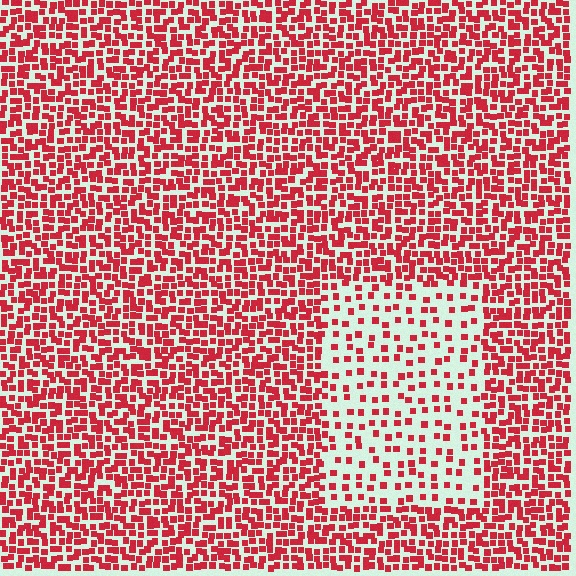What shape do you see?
I see a rectangle.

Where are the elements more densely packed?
The elements are more densely packed outside the rectangle boundary.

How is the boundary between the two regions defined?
The boundary is defined by a change in element density (approximately 2.5x ratio). All elements are the same color, size, and shape.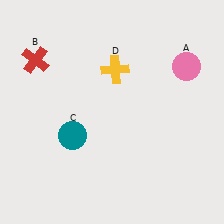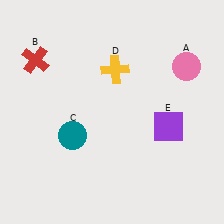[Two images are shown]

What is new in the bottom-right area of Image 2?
A purple square (E) was added in the bottom-right area of Image 2.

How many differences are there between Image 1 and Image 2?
There is 1 difference between the two images.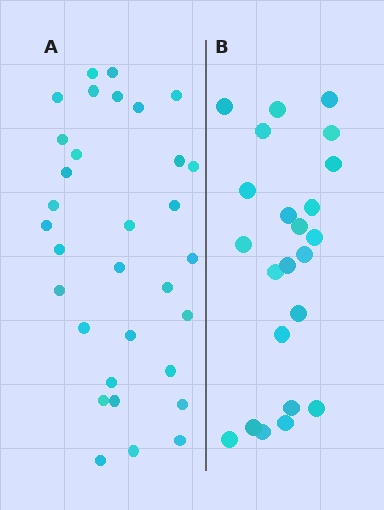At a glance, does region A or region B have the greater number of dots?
Region A (the left region) has more dots.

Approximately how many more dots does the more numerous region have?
Region A has roughly 8 or so more dots than region B.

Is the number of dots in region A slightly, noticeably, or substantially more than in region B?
Region A has noticeably more, but not dramatically so. The ratio is roughly 1.4 to 1.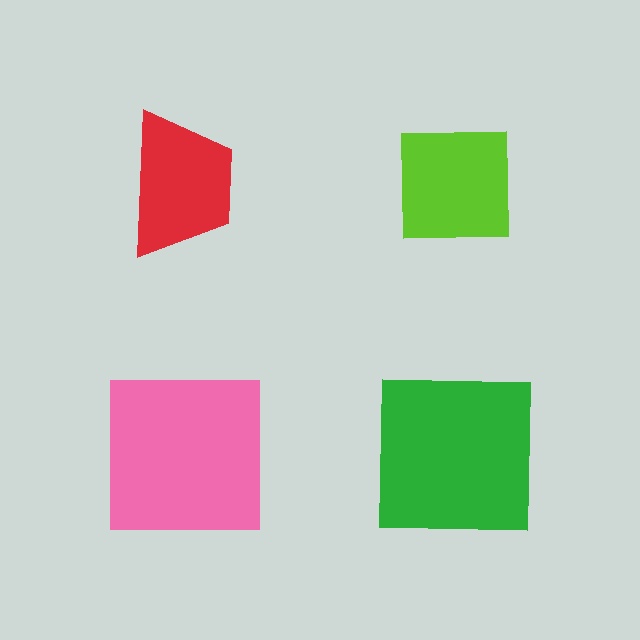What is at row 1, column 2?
A lime square.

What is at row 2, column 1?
A pink square.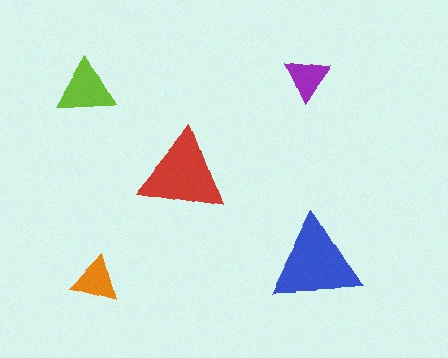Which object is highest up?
The purple triangle is topmost.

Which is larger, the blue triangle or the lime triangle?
The blue one.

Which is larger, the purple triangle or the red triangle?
The red one.